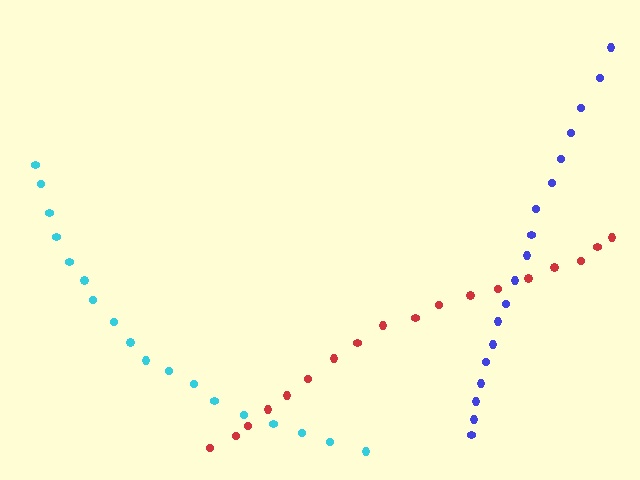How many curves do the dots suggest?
There are 3 distinct paths.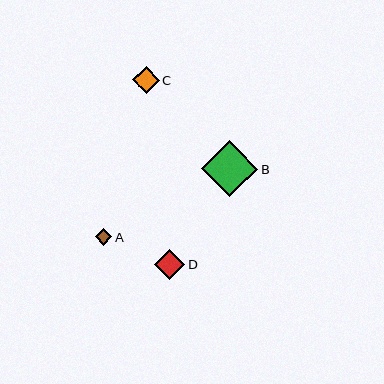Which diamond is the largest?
Diamond B is the largest with a size of approximately 56 pixels.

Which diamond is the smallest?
Diamond A is the smallest with a size of approximately 17 pixels.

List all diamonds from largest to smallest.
From largest to smallest: B, D, C, A.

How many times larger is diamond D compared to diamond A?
Diamond D is approximately 1.8 times the size of diamond A.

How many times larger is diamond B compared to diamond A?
Diamond B is approximately 3.4 times the size of diamond A.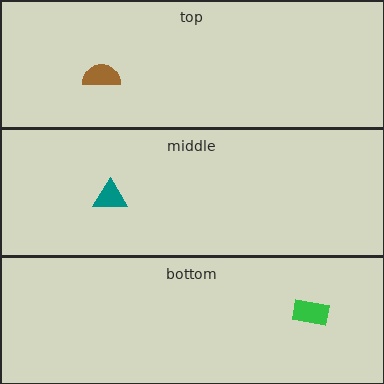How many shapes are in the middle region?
1.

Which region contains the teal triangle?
The middle region.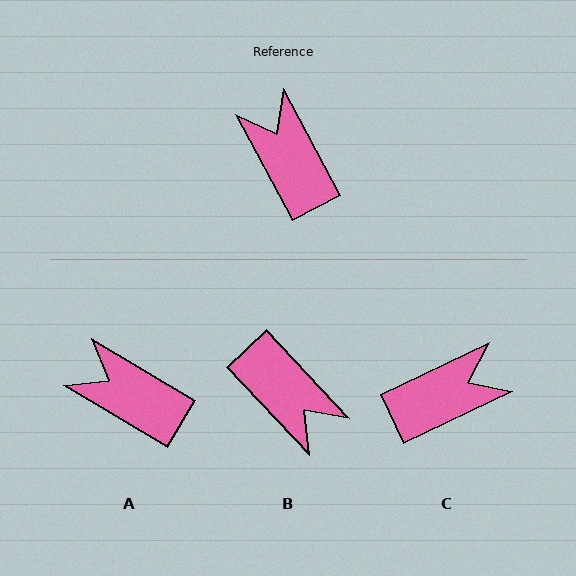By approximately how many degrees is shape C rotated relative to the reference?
Approximately 93 degrees clockwise.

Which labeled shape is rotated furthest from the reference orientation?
B, about 165 degrees away.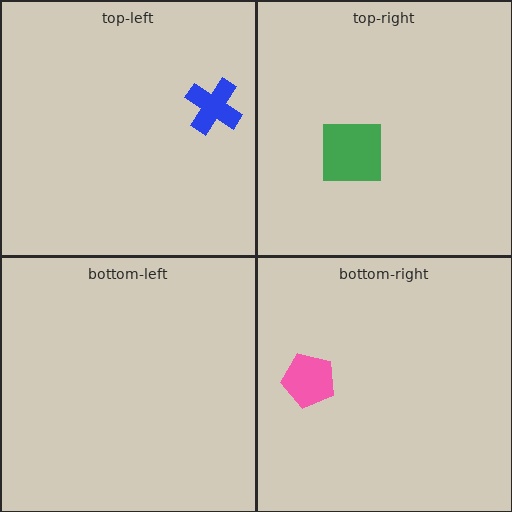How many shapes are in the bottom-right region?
1.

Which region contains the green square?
The top-right region.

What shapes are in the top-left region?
The blue cross.